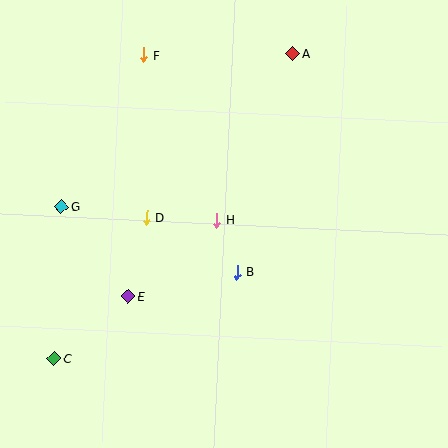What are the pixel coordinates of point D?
Point D is at (147, 218).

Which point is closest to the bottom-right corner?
Point B is closest to the bottom-right corner.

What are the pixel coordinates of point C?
Point C is at (54, 358).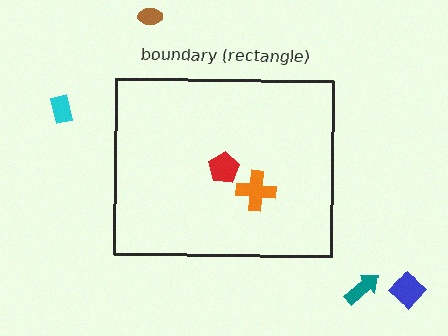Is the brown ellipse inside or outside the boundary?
Outside.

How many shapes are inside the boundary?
2 inside, 4 outside.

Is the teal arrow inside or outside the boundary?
Outside.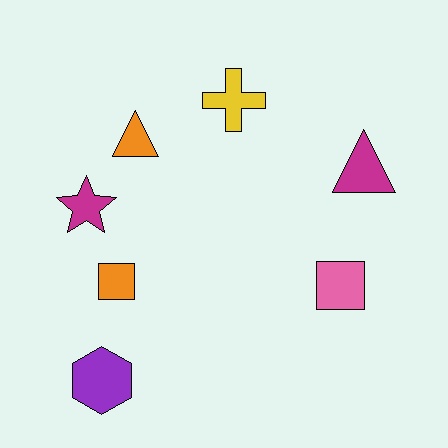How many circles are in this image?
There are no circles.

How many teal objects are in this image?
There are no teal objects.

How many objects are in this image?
There are 7 objects.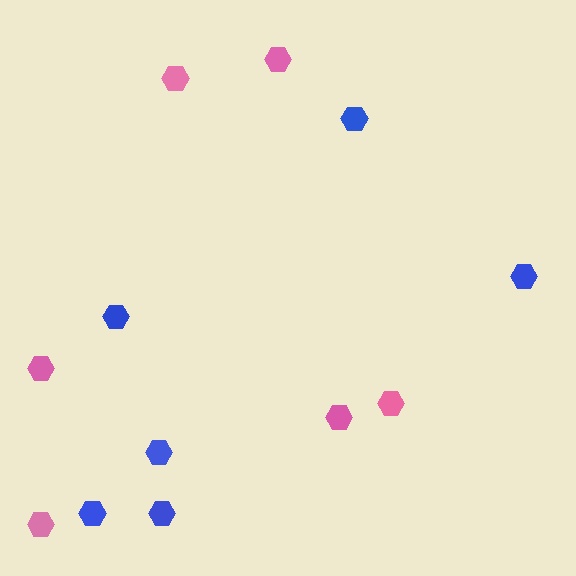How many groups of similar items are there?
There are 2 groups: one group of pink hexagons (6) and one group of blue hexagons (6).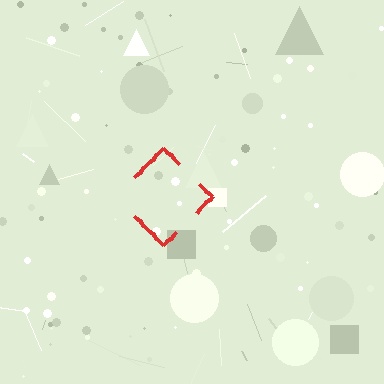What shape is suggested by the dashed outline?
The dashed outline suggests a diamond.